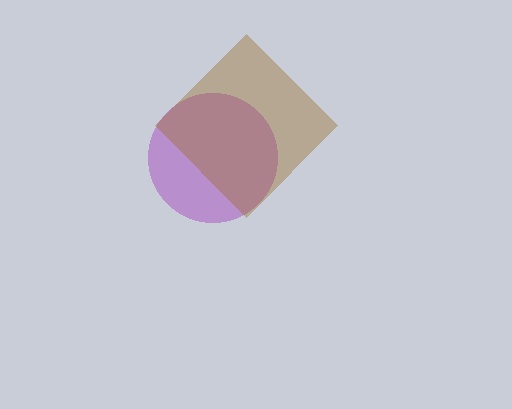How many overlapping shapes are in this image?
There are 2 overlapping shapes in the image.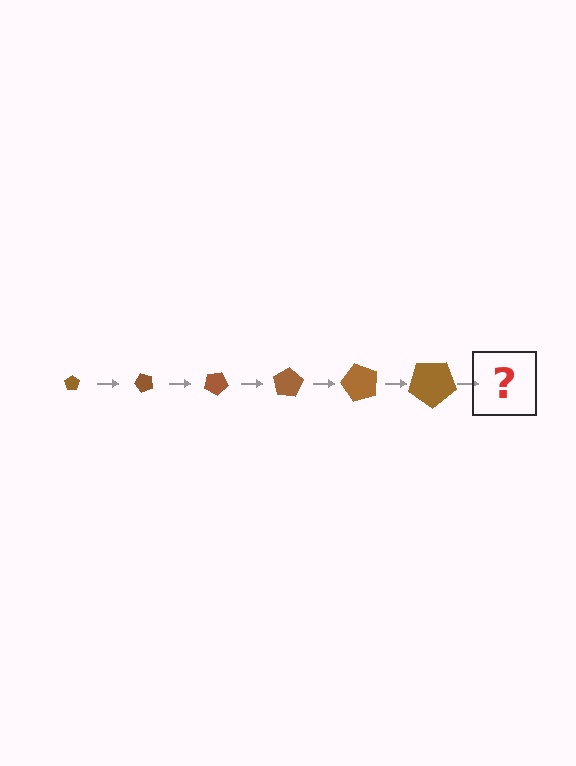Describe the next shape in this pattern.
It should be a pentagon, larger than the previous one and rotated 300 degrees from the start.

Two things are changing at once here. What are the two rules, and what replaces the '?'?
The two rules are that the pentagon grows larger each step and it rotates 50 degrees each step. The '?' should be a pentagon, larger than the previous one and rotated 300 degrees from the start.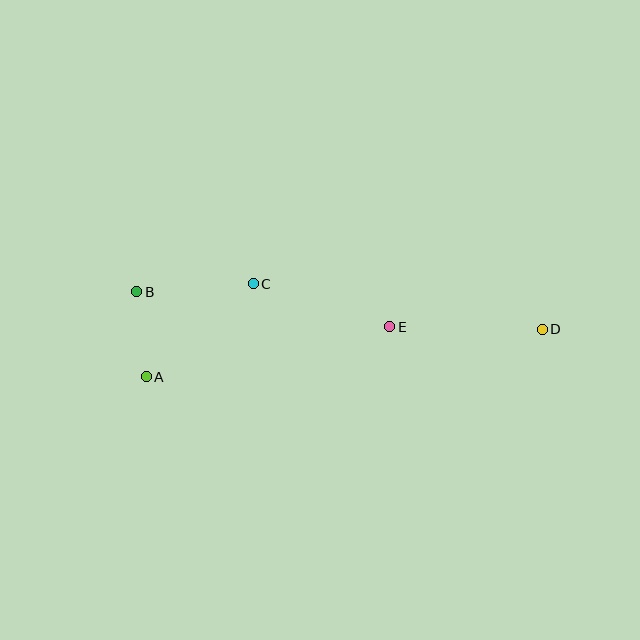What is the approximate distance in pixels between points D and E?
The distance between D and E is approximately 153 pixels.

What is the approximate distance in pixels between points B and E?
The distance between B and E is approximately 255 pixels.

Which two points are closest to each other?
Points A and B are closest to each other.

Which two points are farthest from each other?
Points B and D are farthest from each other.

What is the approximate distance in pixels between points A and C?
The distance between A and C is approximately 142 pixels.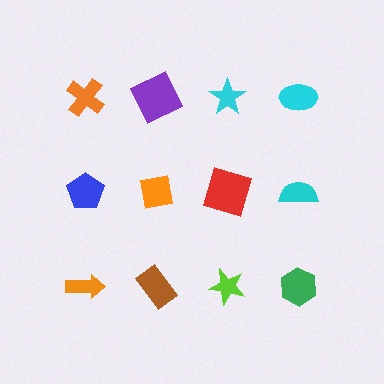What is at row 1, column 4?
A cyan ellipse.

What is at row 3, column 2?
A brown rectangle.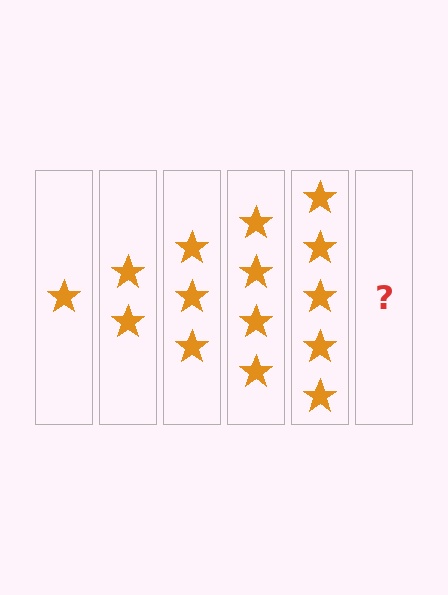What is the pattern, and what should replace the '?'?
The pattern is that each step adds one more star. The '?' should be 6 stars.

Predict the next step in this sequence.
The next step is 6 stars.